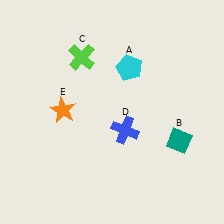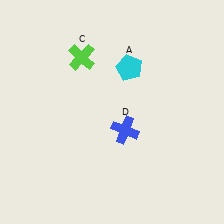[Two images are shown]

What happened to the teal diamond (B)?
The teal diamond (B) was removed in Image 2. It was in the bottom-right area of Image 1.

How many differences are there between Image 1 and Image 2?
There are 2 differences between the two images.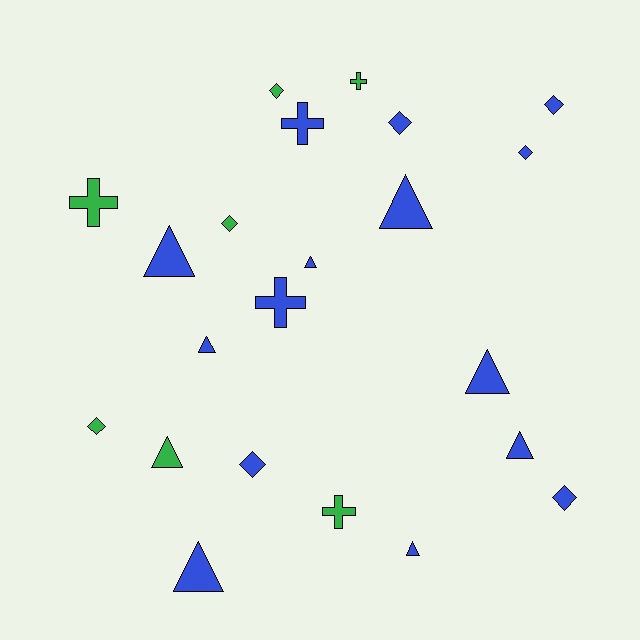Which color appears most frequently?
Blue, with 15 objects.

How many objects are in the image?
There are 22 objects.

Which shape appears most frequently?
Triangle, with 9 objects.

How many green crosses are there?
There are 3 green crosses.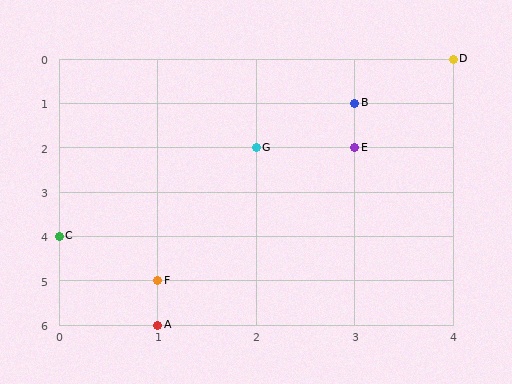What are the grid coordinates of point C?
Point C is at grid coordinates (0, 4).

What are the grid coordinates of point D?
Point D is at grid coordinates (4, 0).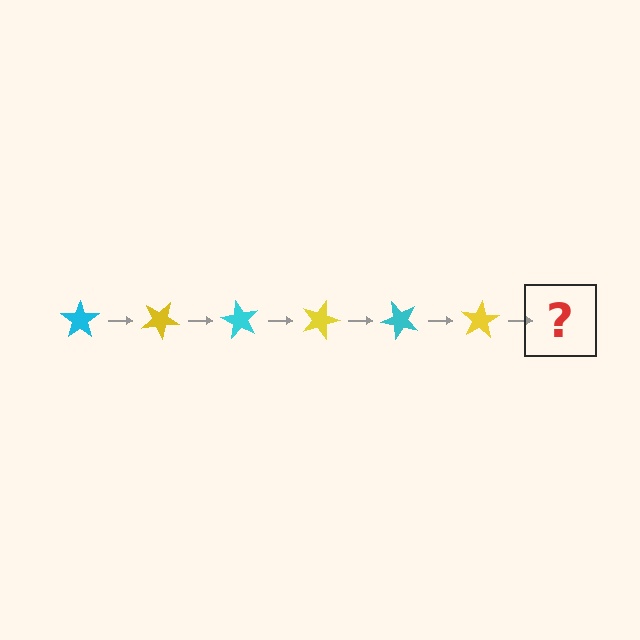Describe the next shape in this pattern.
It should be a cyan star, rotated 180 degrees from the start.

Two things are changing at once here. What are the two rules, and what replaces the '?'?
The two rules are that it rotates 30 degrees each step and the color cycles through cyan and yellow. The '?' should be a cyan star, rotated 180 degrees from the start.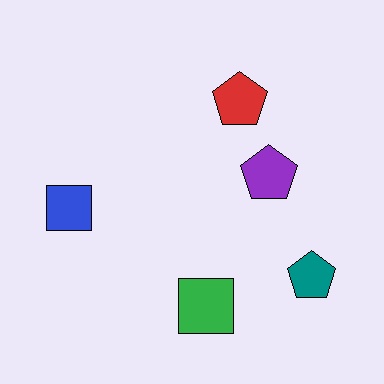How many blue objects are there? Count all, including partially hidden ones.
There is 1 blue object.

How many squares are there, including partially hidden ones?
There are 2 squares.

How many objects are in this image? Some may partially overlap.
There are 5 objects.